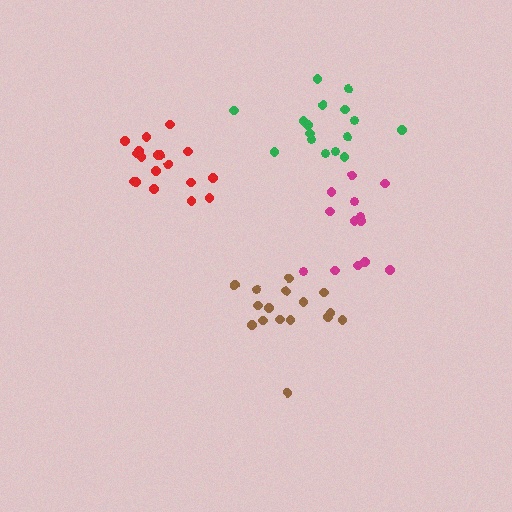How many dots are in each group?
Group 1: 16 dots, Group 2: 16 dots, Group 3: 13 dots, Group 4: 18 dots (63 total).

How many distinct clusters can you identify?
There are 4 distinct clusters.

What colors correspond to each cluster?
The clusters are colored: brown, green, magenta, red.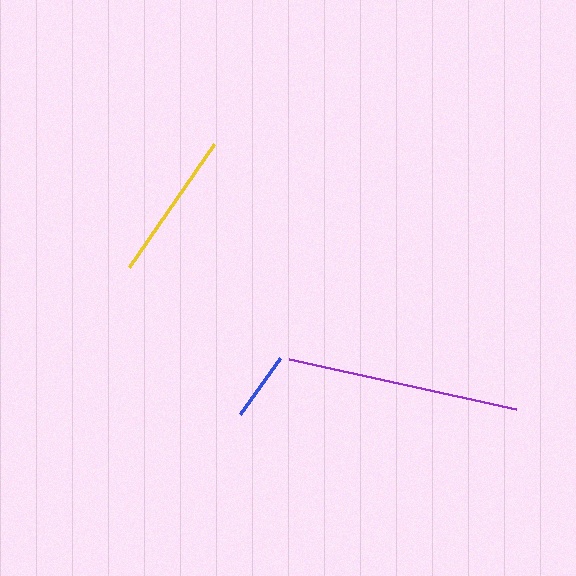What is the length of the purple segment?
The purple segment is approximately 232 pixels long.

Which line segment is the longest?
The purple line is the longest at approximately 232 pixels.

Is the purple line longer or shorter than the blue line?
The purple line is longer than the blue line.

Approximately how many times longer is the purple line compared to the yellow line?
The purple line is approximately 1.6 times the length of the yellow line.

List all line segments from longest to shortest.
From longest to shortest: purple, yellow, blue.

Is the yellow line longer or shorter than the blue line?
The yellow line is longer than the blue line.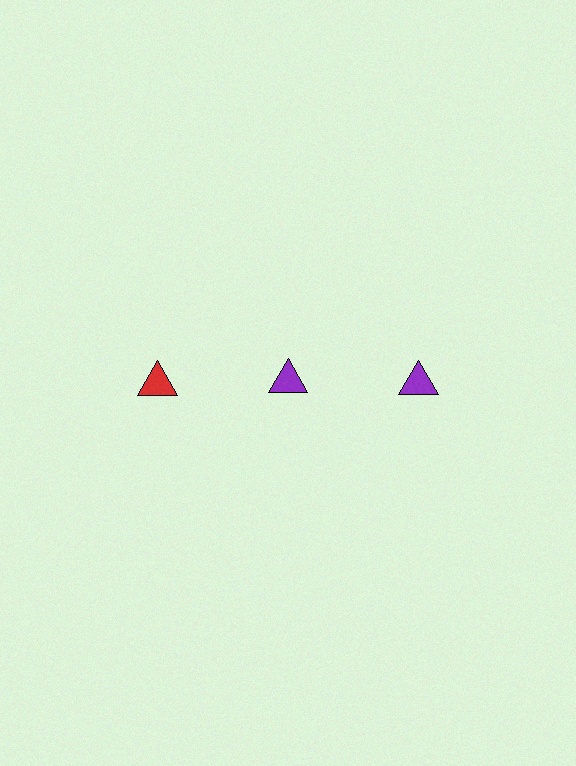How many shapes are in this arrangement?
There are 3 shapes arranged in a grid pattern.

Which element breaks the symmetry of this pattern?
The red triangle in the top row, leftmost column breaks the symmetry. All other shapes are purple triangles.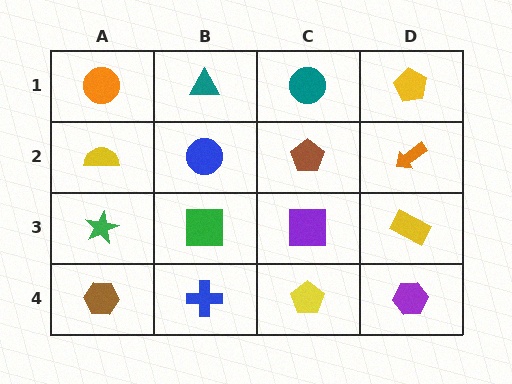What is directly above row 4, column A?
A green star.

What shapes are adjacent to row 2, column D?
A yellow pentagon (row 1, column D), a yellow rectangle (row 3, column D), a brown pentagon (row 2, column C).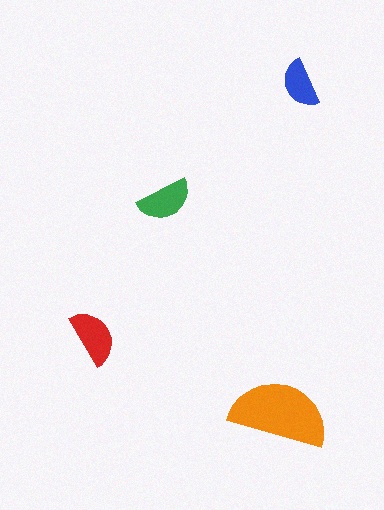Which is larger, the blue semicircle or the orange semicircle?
The orange one.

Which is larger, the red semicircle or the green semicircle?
The red one.